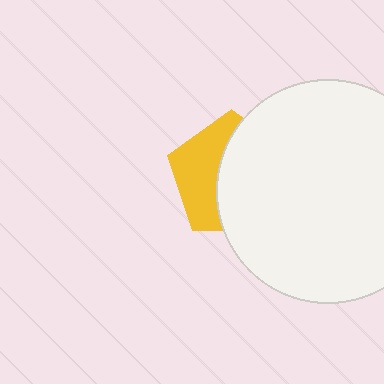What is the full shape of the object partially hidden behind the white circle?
The partially hidden object is a yellow pentagon.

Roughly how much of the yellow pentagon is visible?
A small part of it is visible (roughly 41%).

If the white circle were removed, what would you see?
You would see the complete yellow pentagon.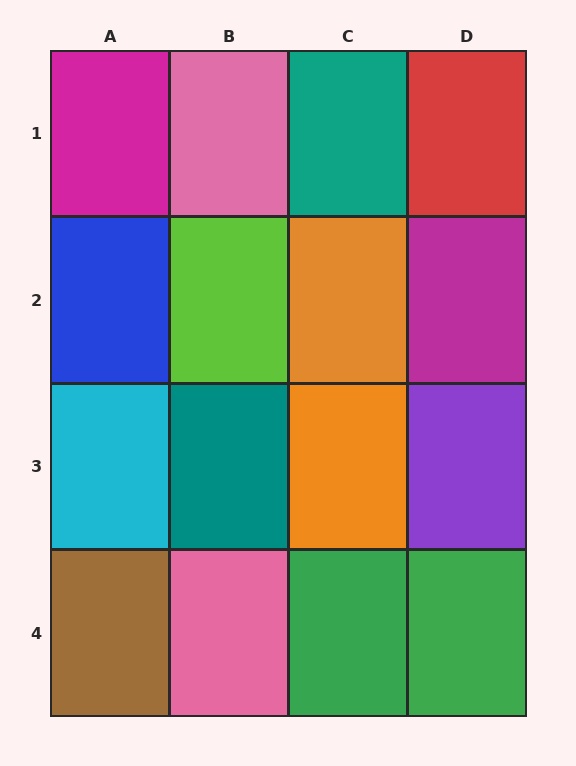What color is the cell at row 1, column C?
Teal.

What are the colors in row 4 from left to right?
Brown, pink, green, green.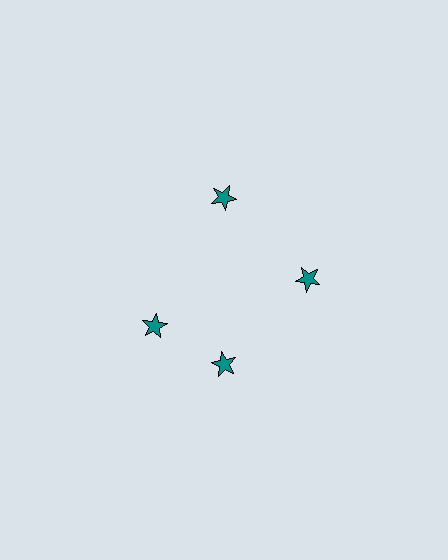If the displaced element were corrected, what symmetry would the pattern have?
It would have 4-fold rotational symmetry — the pattern would map onto itself every 90 degrees.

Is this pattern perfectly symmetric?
No. The 4 teal stars are arranged in a ring, but one element near the 9 o'clock position is rotated out of alignment along the ring, breaking the 4-fold rotational symmetry.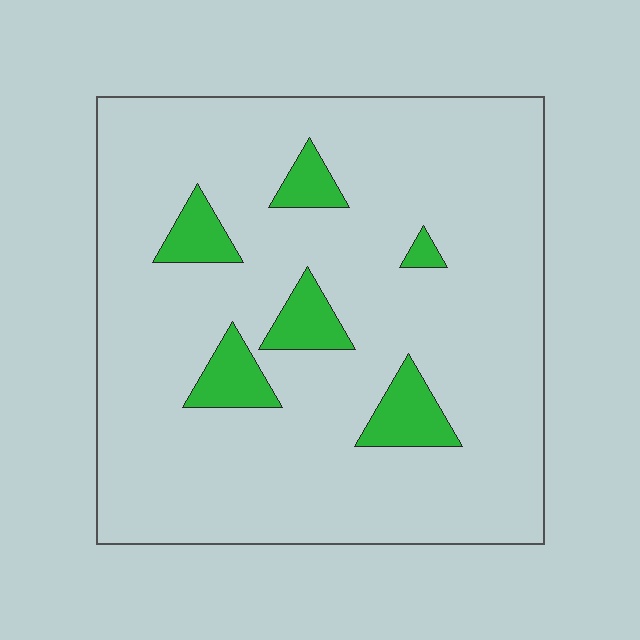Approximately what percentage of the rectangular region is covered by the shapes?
Approximately 10%.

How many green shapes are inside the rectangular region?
6.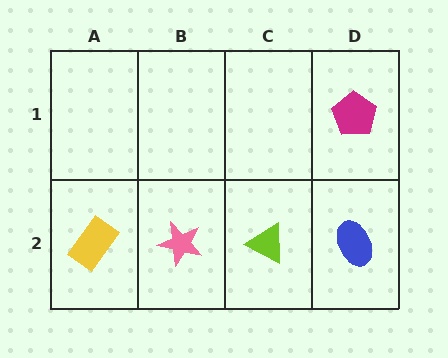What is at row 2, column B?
A pink star.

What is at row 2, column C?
A lime triangle.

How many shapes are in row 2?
4 shapes.